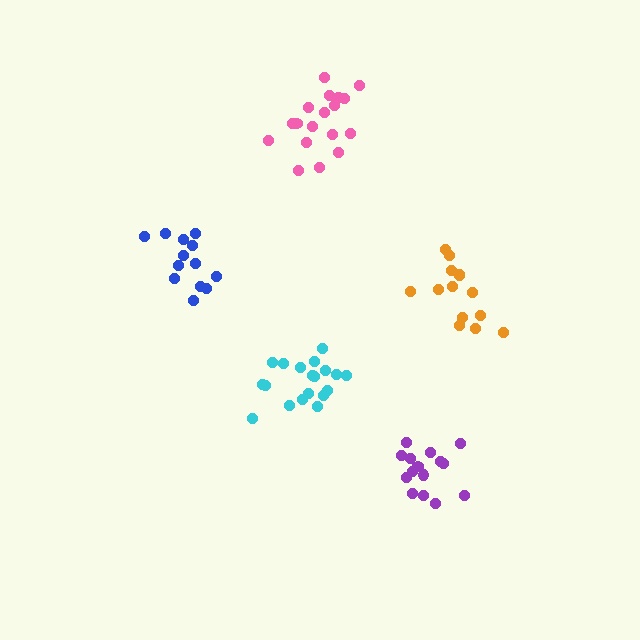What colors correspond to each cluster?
The clusters are colored: blue, orange, cyan, purple, pink.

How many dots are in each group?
Group 1: 13 dots, Group 2: 14 dots, Group 3: 19 dots, Group 4: 15 dots, Group 5: 18 dots (79 total).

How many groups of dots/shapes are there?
There are 5 groups.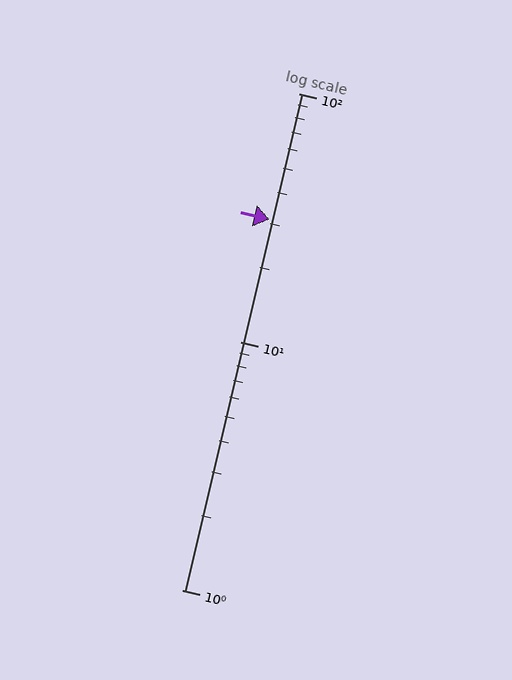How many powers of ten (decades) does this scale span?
The scale spans 2 decades, from 1 to 100.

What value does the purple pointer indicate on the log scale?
The pointer indicates approximately 31.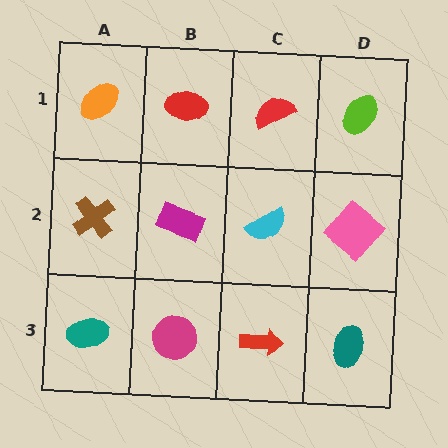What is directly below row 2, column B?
A magenta circle.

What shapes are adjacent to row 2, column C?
A red semicircle (row 1, column C), a red arrow (row 3, column C), a magenta rectangle (row 2, column B), a pink diamond (row 2, column D).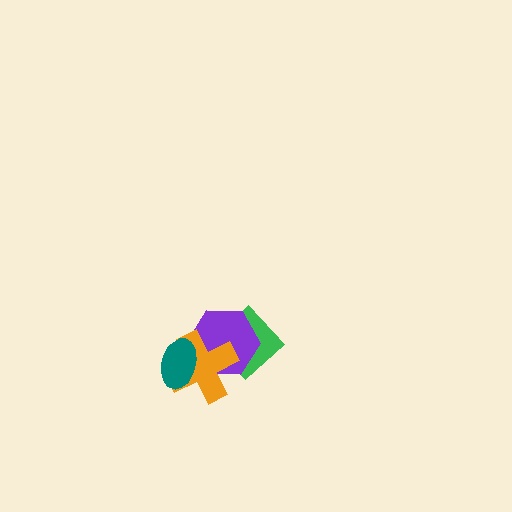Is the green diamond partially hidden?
Yes, it is partially covered by another shape.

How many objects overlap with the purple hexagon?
3 objects overlap with the purple hexagon.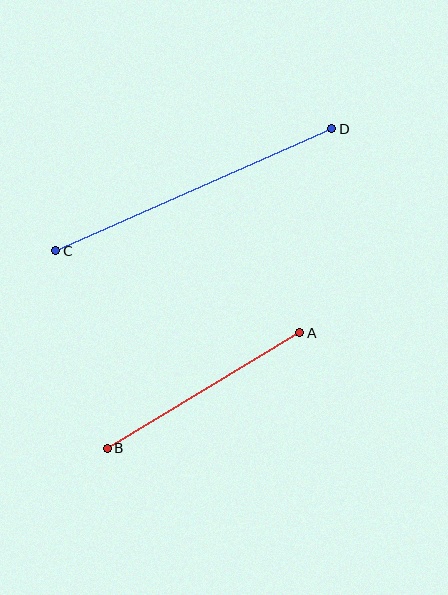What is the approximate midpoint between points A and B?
The midpoint is at approximately (204, 391) pixels.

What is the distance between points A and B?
The distance is approximately 224 pixels.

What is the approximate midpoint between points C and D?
The midpoint is at approximately (194, 190) pixels.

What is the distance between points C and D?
The distance is approximately 302 pixels.